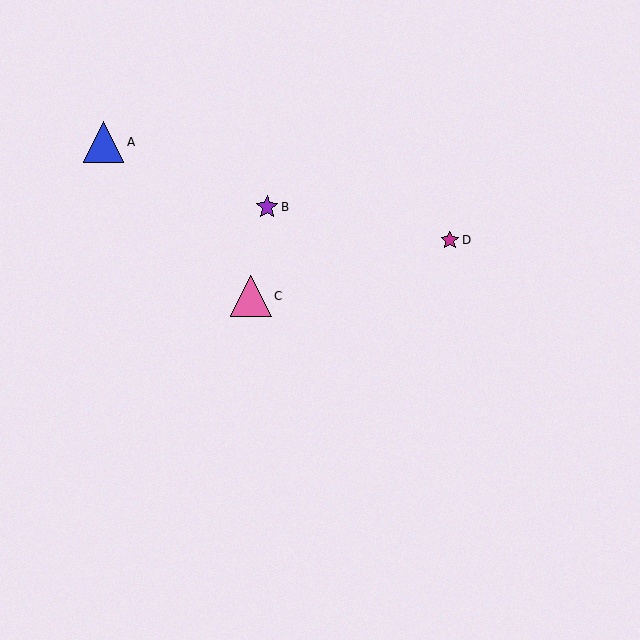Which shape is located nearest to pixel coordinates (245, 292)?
The pink triangle (labeled C) at (251, 296) is nearest to that location.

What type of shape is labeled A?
Shape A is a blue triangle.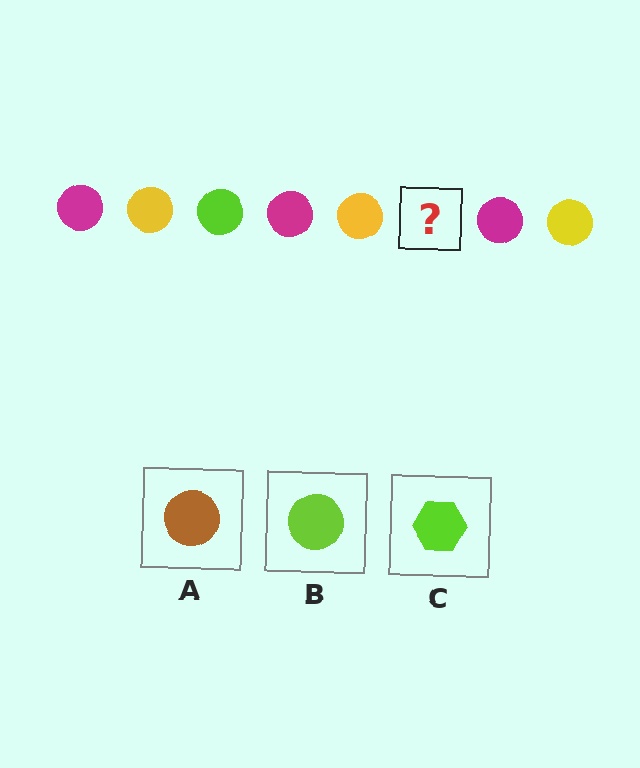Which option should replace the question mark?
Option B.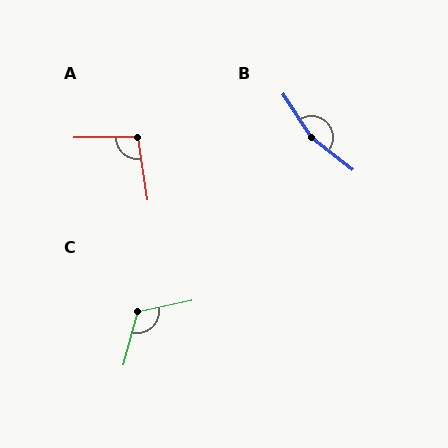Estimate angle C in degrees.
Approximately 118 degrees.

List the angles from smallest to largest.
A (98°), C (118°), B (162°).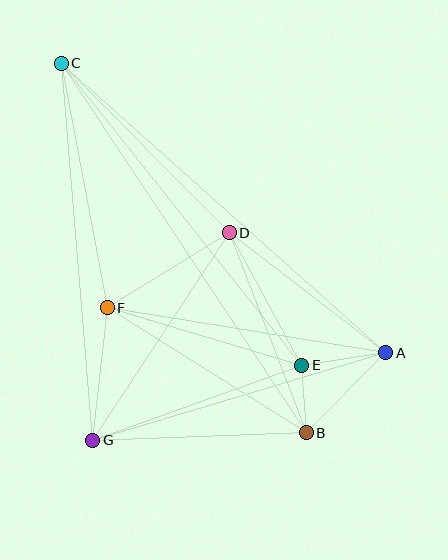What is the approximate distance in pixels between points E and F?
The distance between E and F is approximately 203 pixels.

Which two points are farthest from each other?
Points B and C are farthest from each other.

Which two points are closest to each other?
Points B and E are closest to each other.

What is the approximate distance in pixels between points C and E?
The distance between C and E is approximately 386 pixels.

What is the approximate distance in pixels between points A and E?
The distance between A and E is approximately 85 pixels.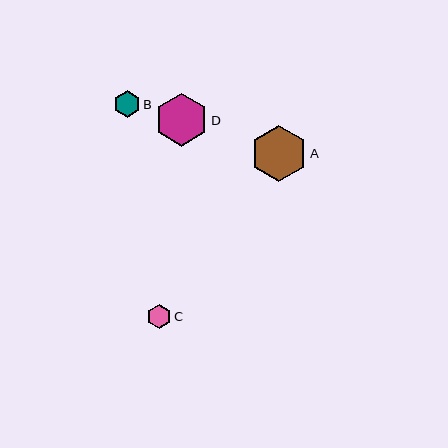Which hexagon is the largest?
Hexagon A is the largest with a size of approximately 57 pixels.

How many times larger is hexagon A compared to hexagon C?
Hexagon A is approximately 2.3 times the size of hexagon C.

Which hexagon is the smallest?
Hexagon C is the smallest with a size of approximately 25 pixels.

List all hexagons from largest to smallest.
From largest to smallest: A, D, B, C.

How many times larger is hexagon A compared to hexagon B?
Hexagon A is approximately 2.1 times the size of hexagon B.